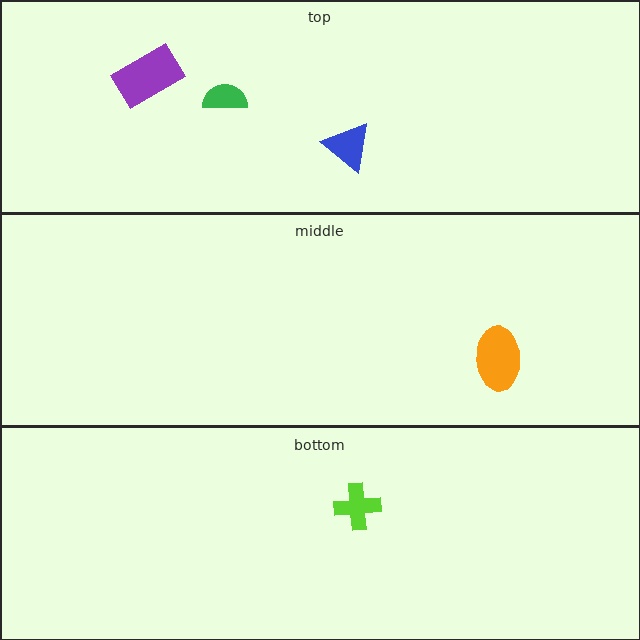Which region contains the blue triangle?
The top region.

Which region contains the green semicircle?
The top region.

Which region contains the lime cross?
The bottom region.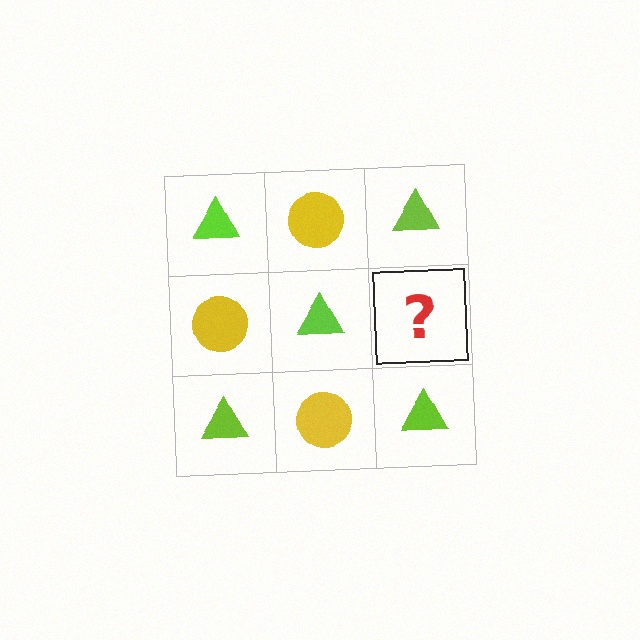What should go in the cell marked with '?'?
The missing cell should contain a yellow circle.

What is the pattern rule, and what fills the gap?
The rule is that it alternates lime triangle and yellow circle in a checkerboard pattern. The gap should be filled with a yellow circle.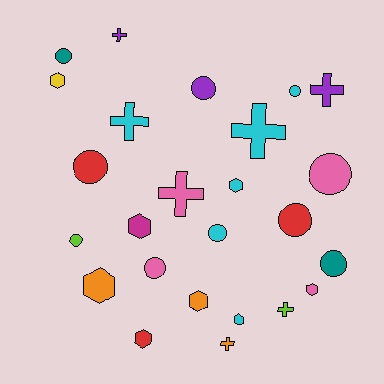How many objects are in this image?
There are 25 objects.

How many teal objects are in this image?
There are 2 teal objects.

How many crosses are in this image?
There are 7 crosses.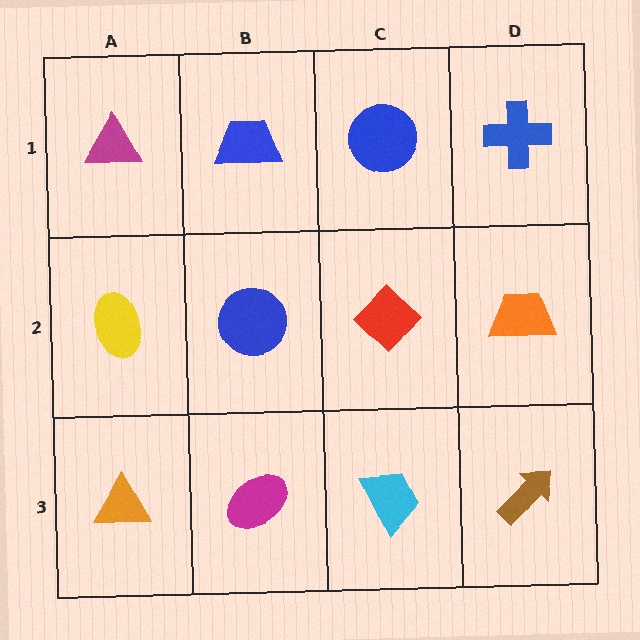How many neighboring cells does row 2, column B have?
4.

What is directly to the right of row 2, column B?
A red diamond.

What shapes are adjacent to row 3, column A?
A yellow ellipse (row 2, column A), a magenta ellipse (row 3, column B).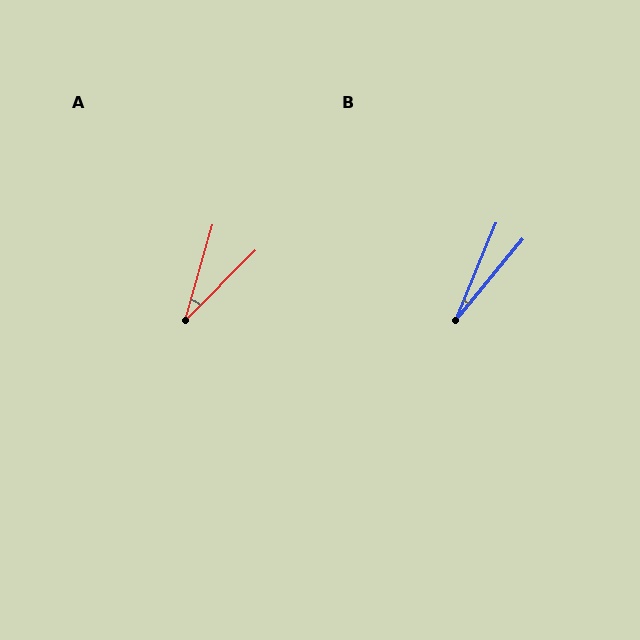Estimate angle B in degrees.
Approximately 17 degrees.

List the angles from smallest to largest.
B (17°), A (29°).